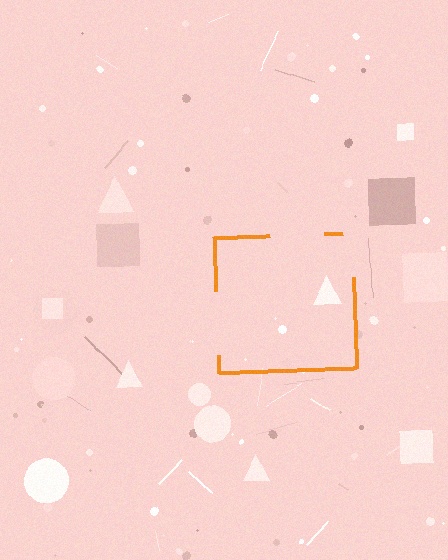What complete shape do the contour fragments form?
The contour fragments form a square.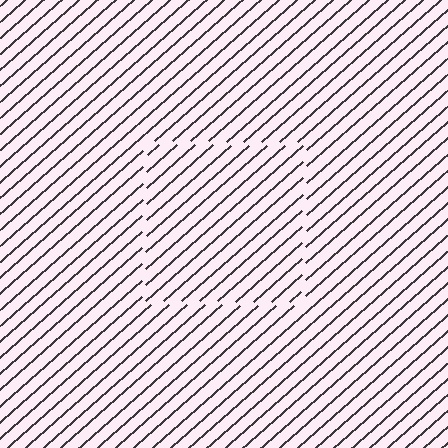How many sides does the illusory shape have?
4 sides — the line-ends trace a square.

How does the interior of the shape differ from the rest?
The interior of the shape contains the same grating, shifted by half a period — the contour is defined by the phase discontinuity where line-ends from the inner and outer gratings abut.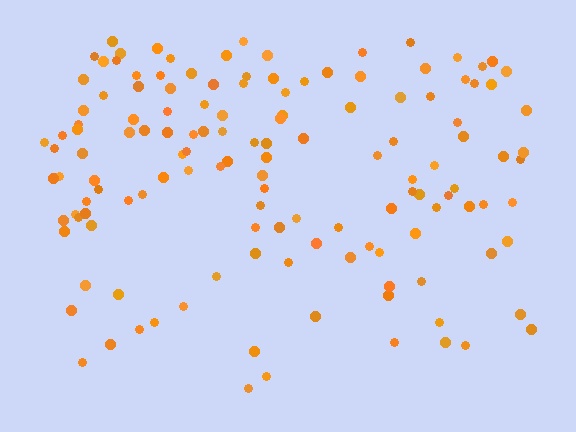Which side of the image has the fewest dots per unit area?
The bottom.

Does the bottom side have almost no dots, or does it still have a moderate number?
Still a moderate number, just noticeably fewer than the top.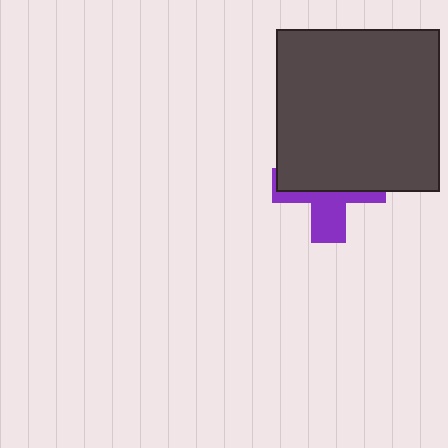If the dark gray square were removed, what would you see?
You would see the complete purple cross.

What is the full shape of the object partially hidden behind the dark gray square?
The partially hidden object is a purple cross.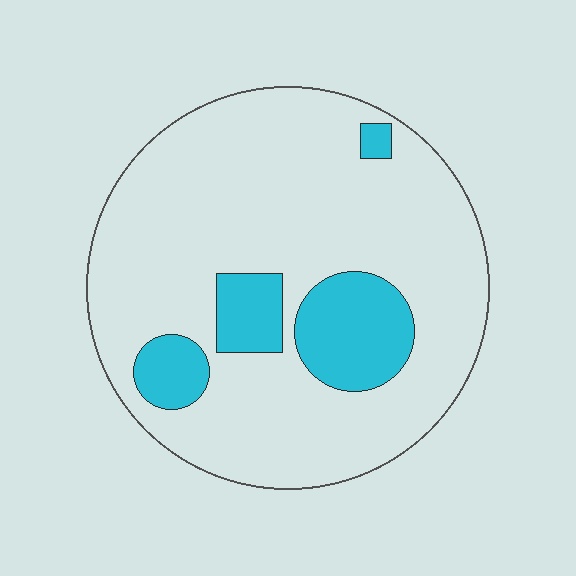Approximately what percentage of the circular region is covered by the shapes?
Approximately 20%.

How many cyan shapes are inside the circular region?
4.